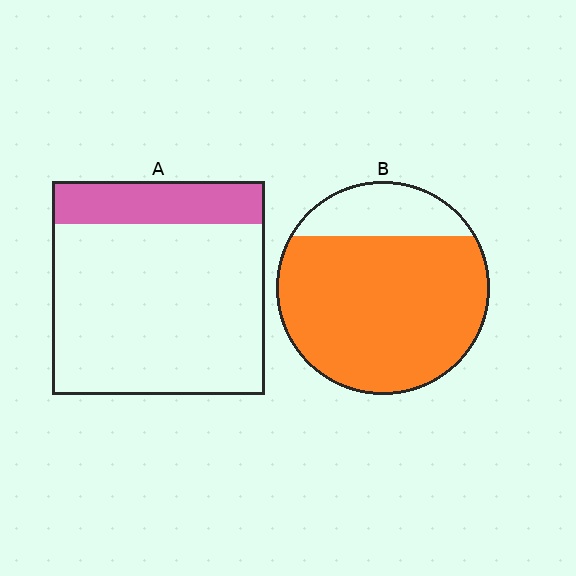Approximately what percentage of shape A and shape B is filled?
A is approximately 20% and B is approximately 80%.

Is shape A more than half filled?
No.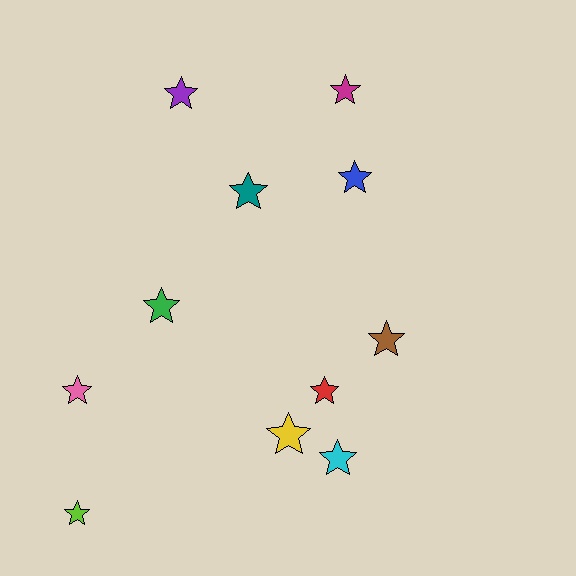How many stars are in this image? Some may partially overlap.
There are 11 stars.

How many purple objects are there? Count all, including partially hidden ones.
There is 1 purple object.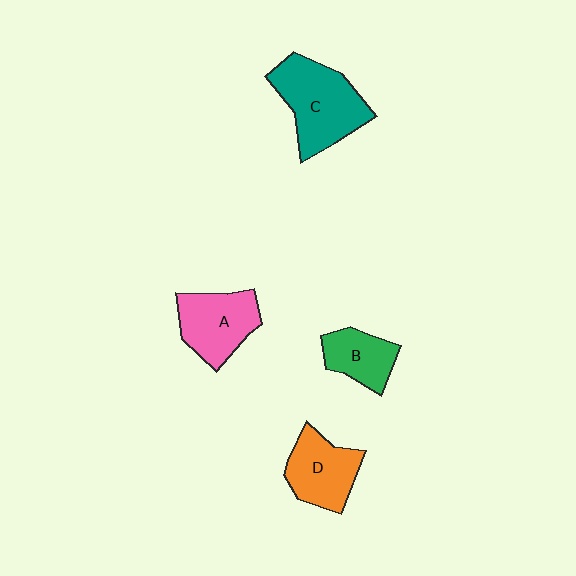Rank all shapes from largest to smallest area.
From largest to smallest: C (teal), A (pink), D (orange), B (green).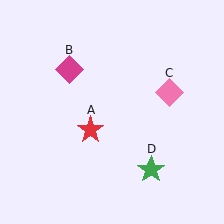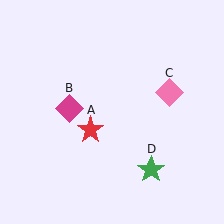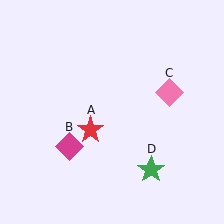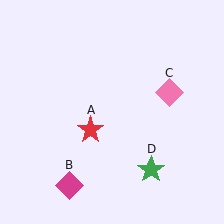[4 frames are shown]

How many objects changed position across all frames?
1 object changed position: magenta diamond (object B).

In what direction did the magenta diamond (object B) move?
The magenta diamond (object B) moved down.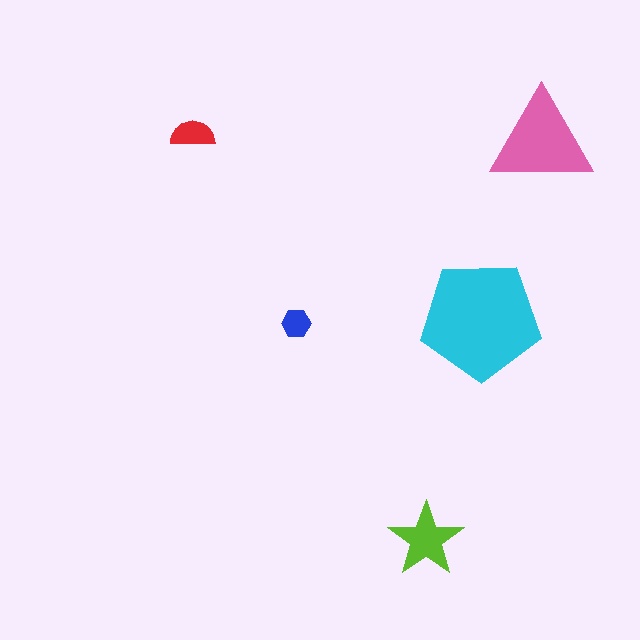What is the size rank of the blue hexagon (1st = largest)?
5th.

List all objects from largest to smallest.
The cyan pentagon, the pink triangle, the lime star, the red semicircle, the blue hexagon.